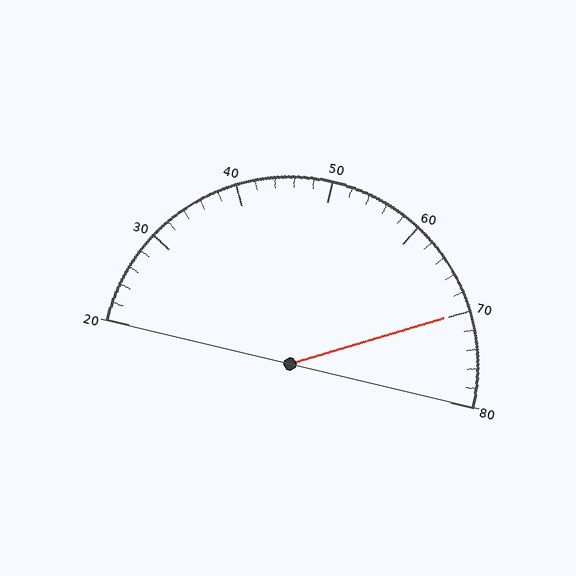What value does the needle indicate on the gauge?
The needle indicates approximately 70.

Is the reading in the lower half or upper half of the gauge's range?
The reading is in the upper half of the range (20 to 80).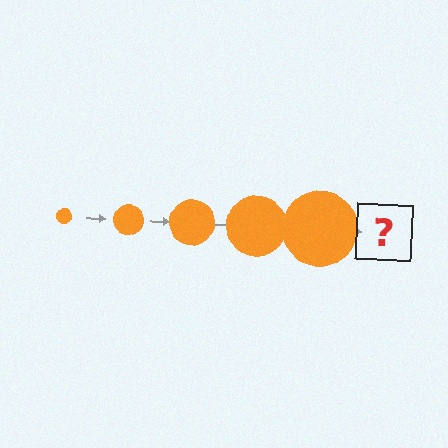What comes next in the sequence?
The next element should be an orange circle, larger than the previous one.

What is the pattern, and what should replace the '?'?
The pattern is that the circle gets progressively larger each step. The '?' should be an orange circle, larger than the previous one.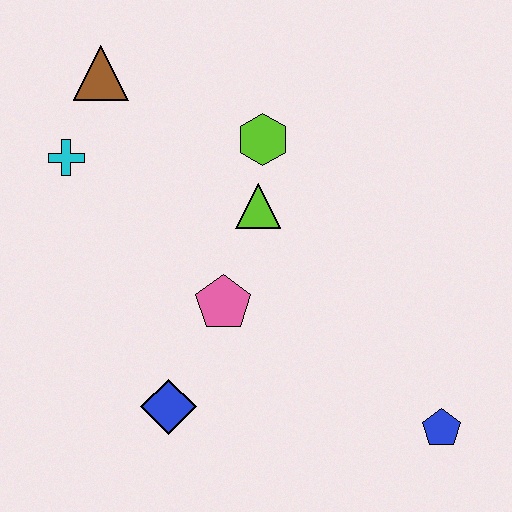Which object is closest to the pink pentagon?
The lime triangle is closest to the pink pentagon.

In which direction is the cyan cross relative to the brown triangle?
The cyan cross is below the brown triangle.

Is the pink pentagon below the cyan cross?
Yes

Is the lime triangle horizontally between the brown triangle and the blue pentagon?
Yes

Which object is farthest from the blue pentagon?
The brown triangle is farthest from the blue pentagon.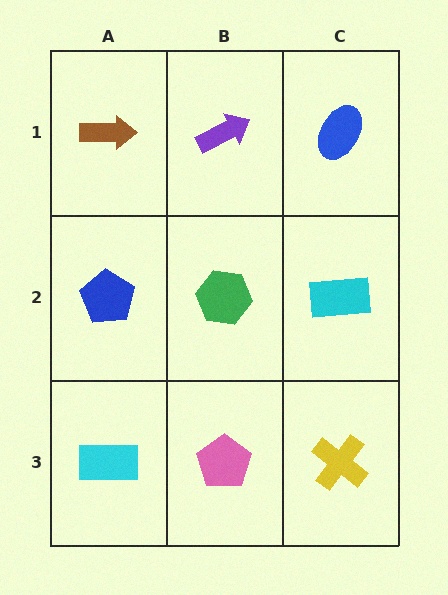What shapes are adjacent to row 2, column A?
A brown arrow (row 1, column A), a cyan rectangle (row 3, column A), a green hexagon (row 2, column B).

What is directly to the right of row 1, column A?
A purple arrow.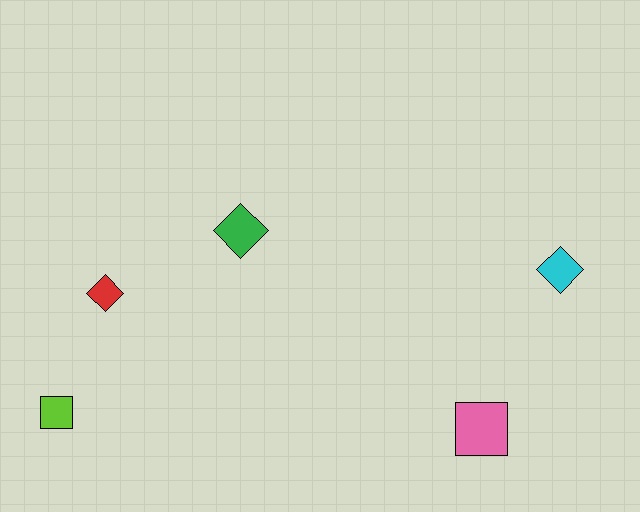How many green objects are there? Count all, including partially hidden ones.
There is 1 green object.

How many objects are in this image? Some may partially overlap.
There are 5 objects.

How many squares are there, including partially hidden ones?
There are 2 squares.